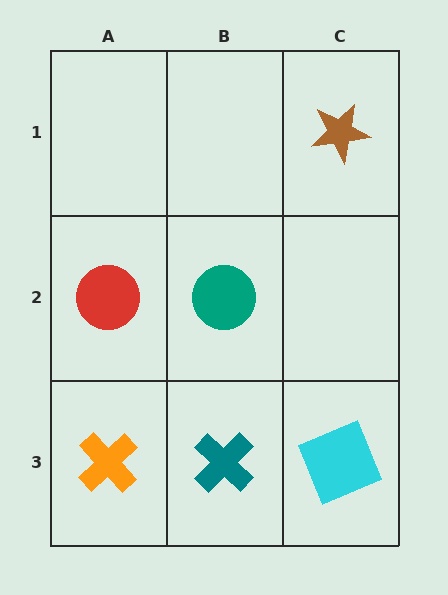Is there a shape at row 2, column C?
No, that cell is empty.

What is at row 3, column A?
An orange cross.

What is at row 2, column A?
A red circle.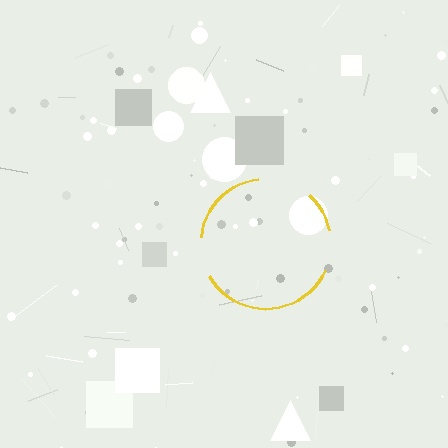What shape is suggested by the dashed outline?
The dashed outline suggests a circle.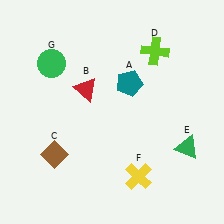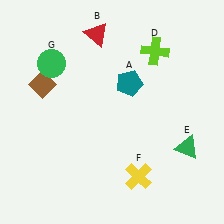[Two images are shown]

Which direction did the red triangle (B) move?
The red triangle (B) moved up.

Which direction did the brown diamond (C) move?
The brown diamond (C) moved up.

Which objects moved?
The objects that moved are: the red triangle (B), the brown diamond (C).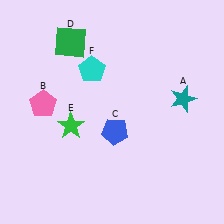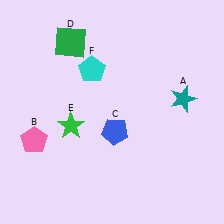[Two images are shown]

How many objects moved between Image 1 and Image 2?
1 object moved between the two images.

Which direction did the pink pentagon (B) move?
The pink pentagon (B) moved down.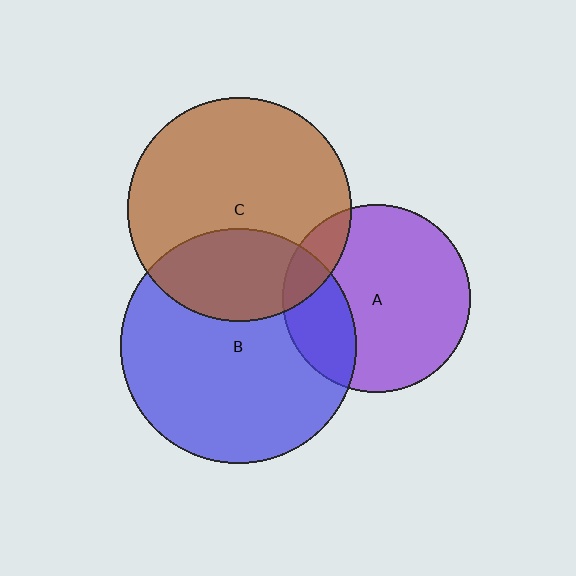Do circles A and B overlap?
Yes.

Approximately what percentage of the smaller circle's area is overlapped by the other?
Approximately 25%.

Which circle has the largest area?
Circle B (blue).